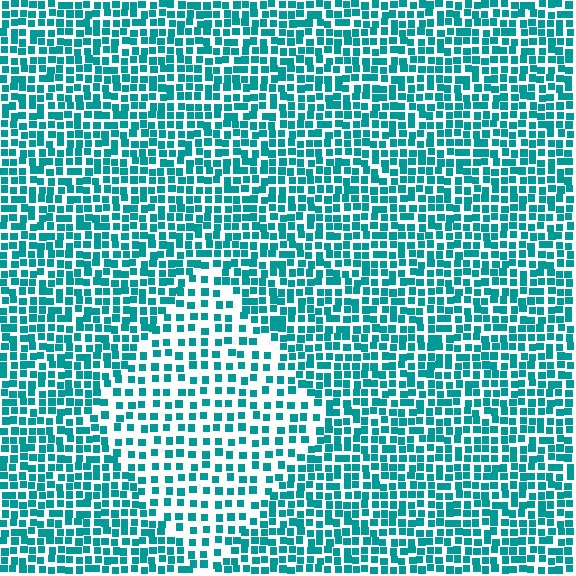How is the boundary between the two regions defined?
The boundary is defined by a change in element density (approximately 1.8x ratio). All elements are the same color, size, and shape.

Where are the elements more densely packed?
The elements are more densely packed outside the diamond boundary.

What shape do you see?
I see a diamond.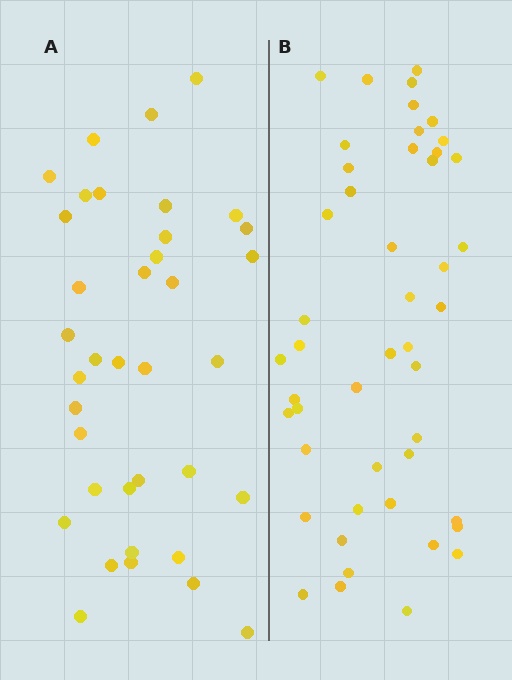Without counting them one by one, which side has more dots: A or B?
Region B (the right region) has more dots.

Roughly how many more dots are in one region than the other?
Region B has roughly 10 or so more dots than region A.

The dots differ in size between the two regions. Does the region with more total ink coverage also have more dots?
No. Region A has more total ink coverage because its dots are larger, but region B actually contains more individual dots. Total area can be misleading — the number of items is what matters here.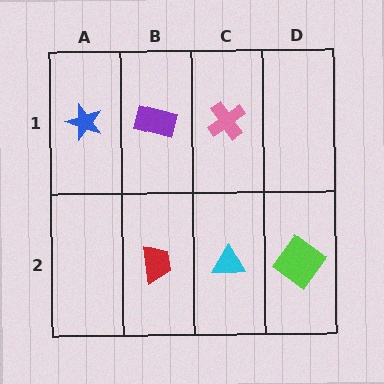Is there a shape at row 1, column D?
No, that cell is empty.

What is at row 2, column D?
A lime diamond.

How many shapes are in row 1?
3 shapes.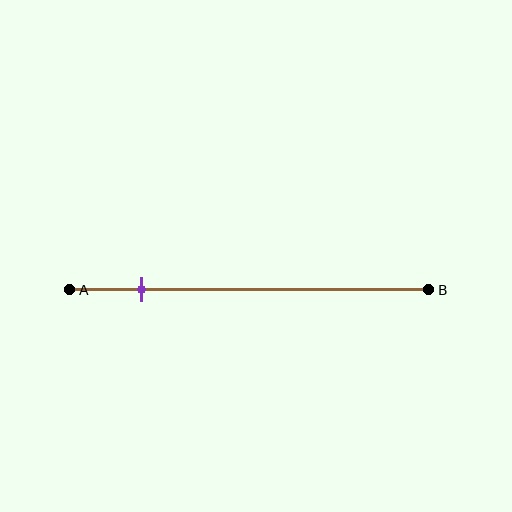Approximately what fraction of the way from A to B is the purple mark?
The purple mark is approximately 20% of the way from A to B.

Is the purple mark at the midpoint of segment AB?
No, the mark is at about 20% from A, not at the 50% midpoint.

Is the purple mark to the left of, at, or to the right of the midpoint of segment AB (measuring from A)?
The purple mark is to the left of the midpoint of segment AB.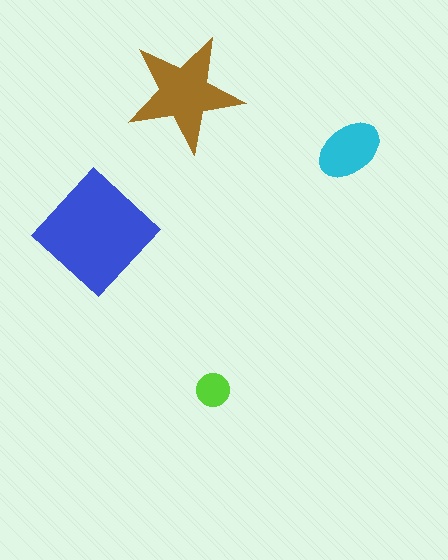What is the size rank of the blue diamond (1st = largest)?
1st.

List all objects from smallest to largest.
The lime circle, the cyan ellipse, the brown star, the blue diamond.